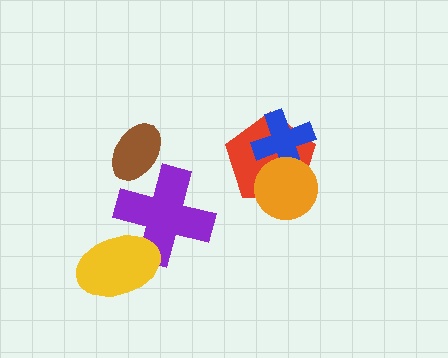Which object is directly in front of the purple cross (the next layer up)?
The brown ellipse is directly in front of the purple cross.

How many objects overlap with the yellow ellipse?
1 object overlaps with the yellow ellipse.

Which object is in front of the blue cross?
The orange circle is in front of the blue cross.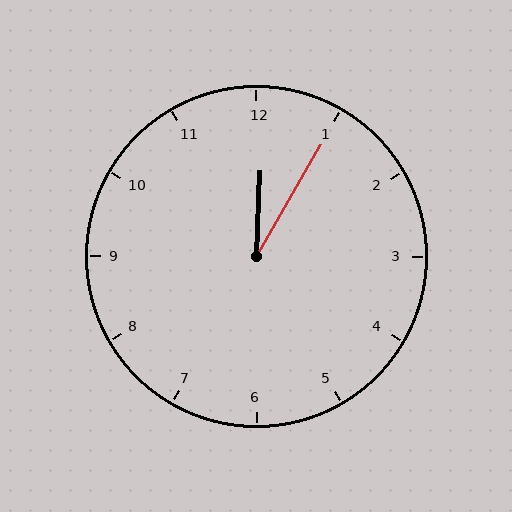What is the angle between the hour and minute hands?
Approximately 28 degrees.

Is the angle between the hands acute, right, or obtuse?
It is acute.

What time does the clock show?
12:05.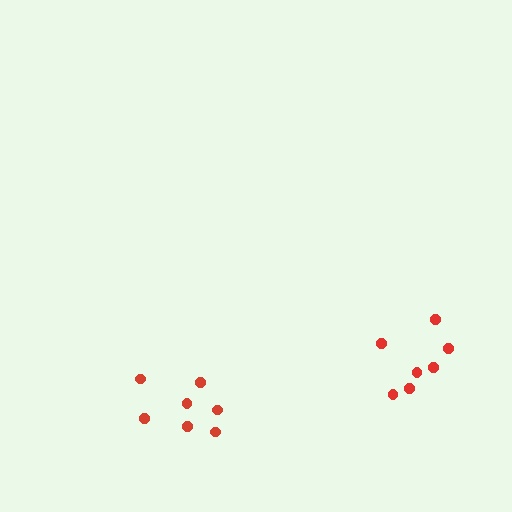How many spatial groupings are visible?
There are 2 spatial groupings.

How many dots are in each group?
Group 1: 7 dots, Group 2: 7 dots (14 total).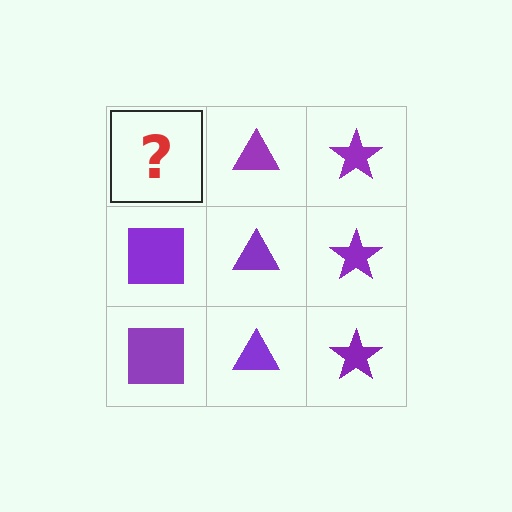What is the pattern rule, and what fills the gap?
The rule is that each column has a consistent shape. The gap should be filled with a purple square.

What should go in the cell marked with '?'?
The missing cell should contain a purple square.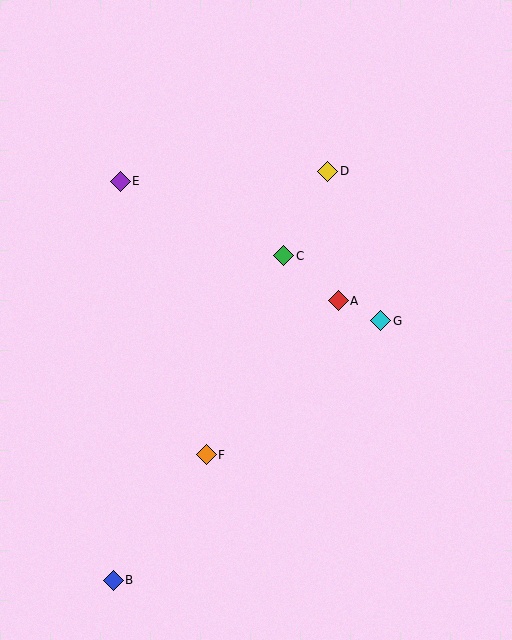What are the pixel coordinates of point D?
Point D is at (328, 171).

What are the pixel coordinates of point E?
Point E is at (120, 181).